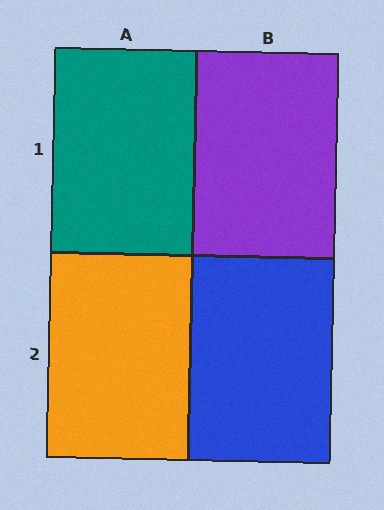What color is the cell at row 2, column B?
Blue.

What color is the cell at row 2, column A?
Orange.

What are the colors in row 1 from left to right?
Teal, purple.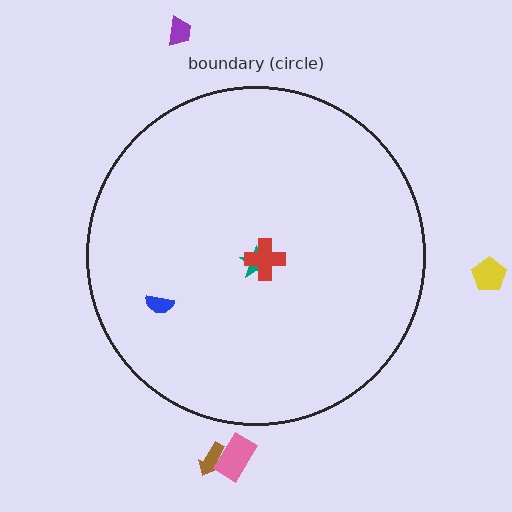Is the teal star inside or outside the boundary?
Inside.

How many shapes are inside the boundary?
3 inside, 4 outside.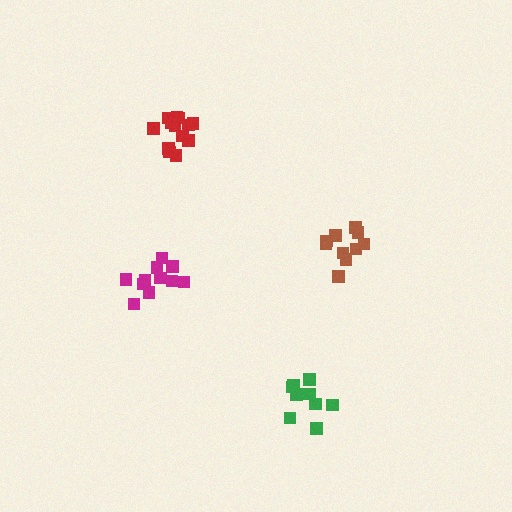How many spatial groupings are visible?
There are 4 spatial groupings.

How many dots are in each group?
Group 1: 10 dots, Group 2: 9 dots, Group 3: 11 dots, Group 4: 13 dots (43 total).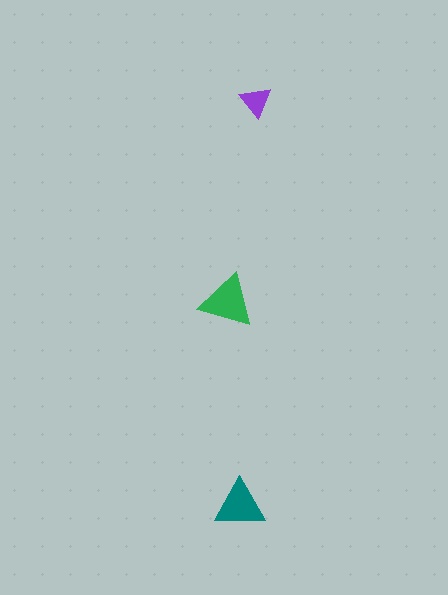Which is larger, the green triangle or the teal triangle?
The green one.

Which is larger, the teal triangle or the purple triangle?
The teal one.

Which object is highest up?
The purple triangle is topmost.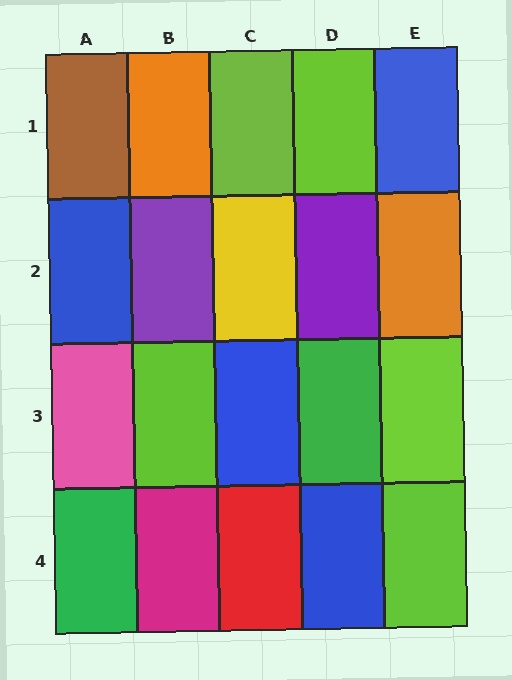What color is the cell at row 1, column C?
Lime.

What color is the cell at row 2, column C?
Yellow.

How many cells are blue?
4 cells are blue.